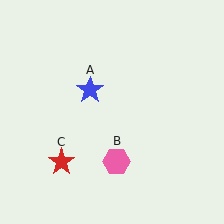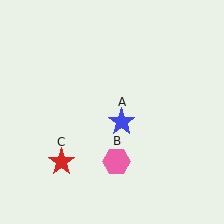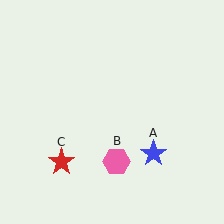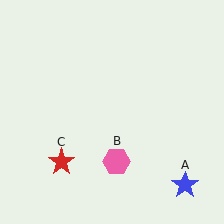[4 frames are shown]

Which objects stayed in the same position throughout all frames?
Pink hexagon (object B) and red star (object C) remained stationary.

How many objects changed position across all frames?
1 object changed position: blue star (object A).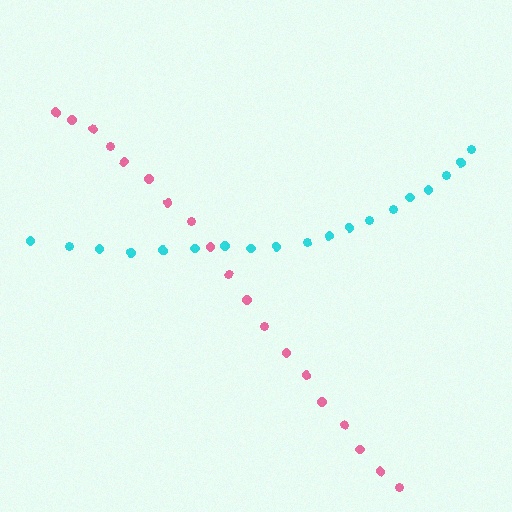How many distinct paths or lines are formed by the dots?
There are 2 distinct paths.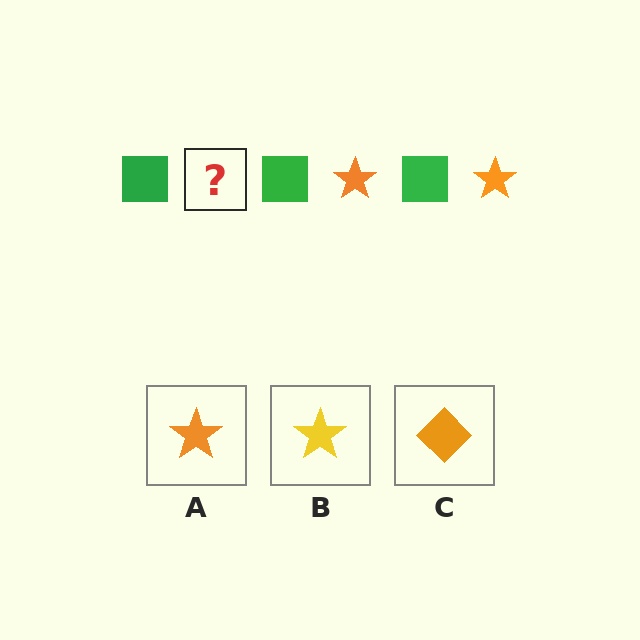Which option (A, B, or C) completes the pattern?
A.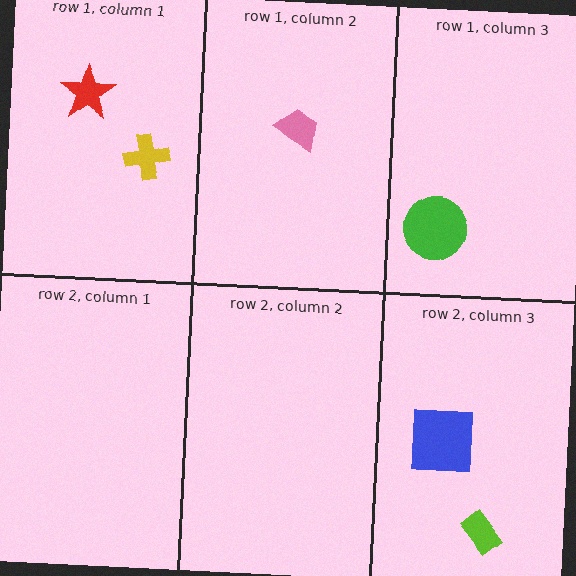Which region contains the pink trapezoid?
The row 1, column 2 region.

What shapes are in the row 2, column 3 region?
The lime rectangle, the blue square.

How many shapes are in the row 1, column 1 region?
2.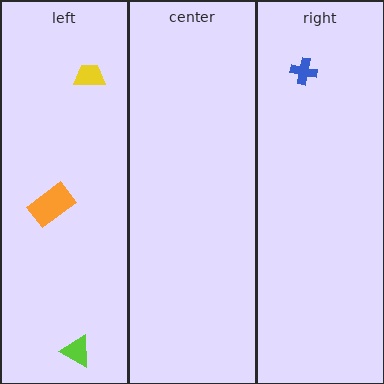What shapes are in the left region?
The orange rectangle, the yellow trapezoid, the lime triangle.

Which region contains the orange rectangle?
The left region.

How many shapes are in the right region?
1.